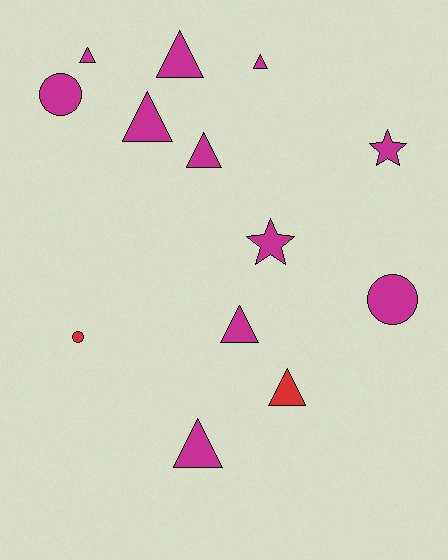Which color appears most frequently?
Magenta, with 11 objects.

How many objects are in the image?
There are 13 objects.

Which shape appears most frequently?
Triangle, with 8 objects.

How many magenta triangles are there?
There are 7 magenta triangles.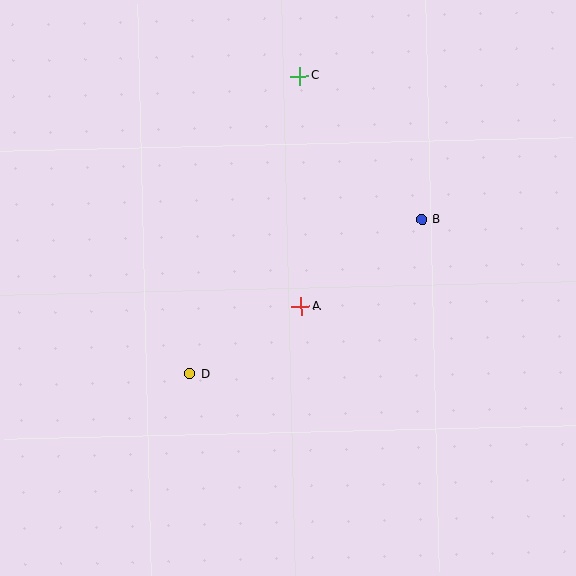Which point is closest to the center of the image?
Point A at (301, 307) is closest to the center.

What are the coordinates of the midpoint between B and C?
The midpoint between B and C is at (361, 148).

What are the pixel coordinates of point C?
Point C is at (300, 76).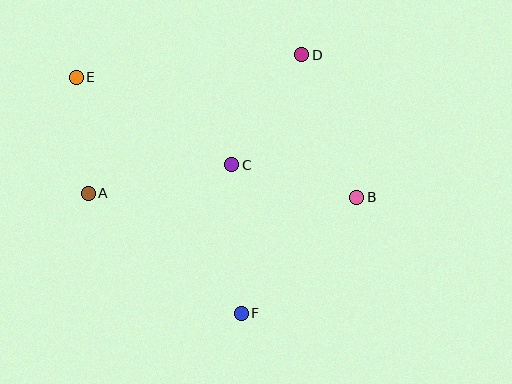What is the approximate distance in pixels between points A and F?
The distance between A and F is approximately 194 pixels.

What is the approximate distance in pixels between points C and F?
The distance between C and F is approximately 149 pixels.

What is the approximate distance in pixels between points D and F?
The distance between D and F is approximately 266 pixels.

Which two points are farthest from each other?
Points B and E are farthest from each other.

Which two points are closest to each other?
Points A and E are closest to each other.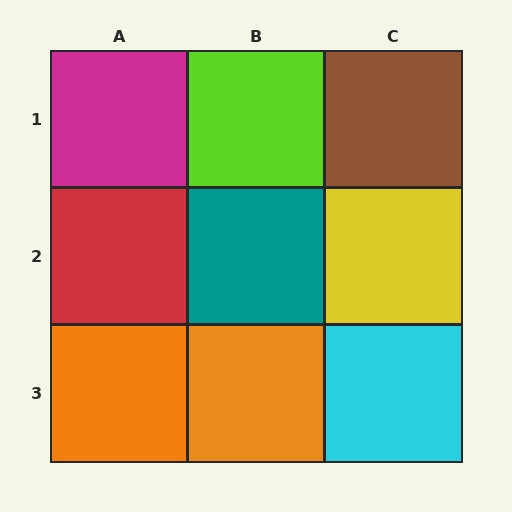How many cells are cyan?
1 cell is cyan.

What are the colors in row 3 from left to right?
Orange, orange, cyan.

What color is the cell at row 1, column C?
Brown.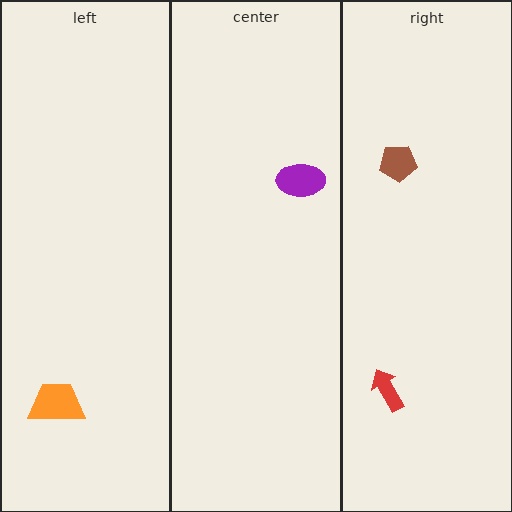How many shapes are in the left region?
1.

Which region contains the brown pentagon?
The right region.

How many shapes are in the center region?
1.